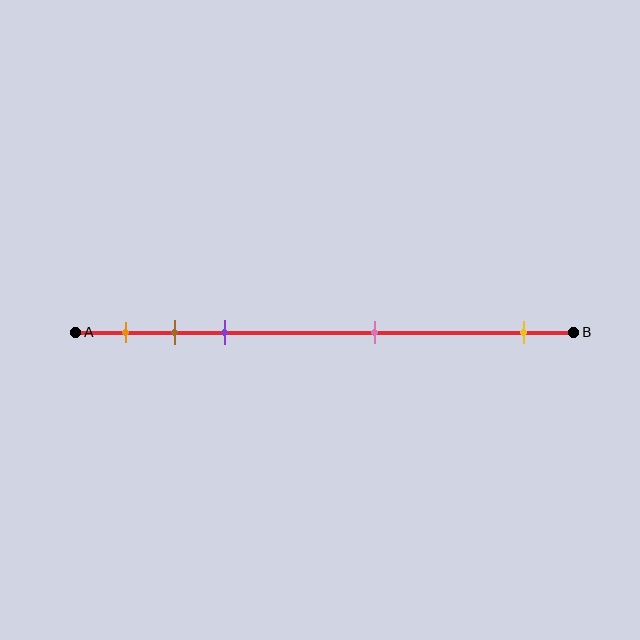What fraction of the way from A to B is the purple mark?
The purple mark is approximately 30% (0.3) of the way from A to B.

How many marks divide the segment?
There are 5 marks dividing the segment.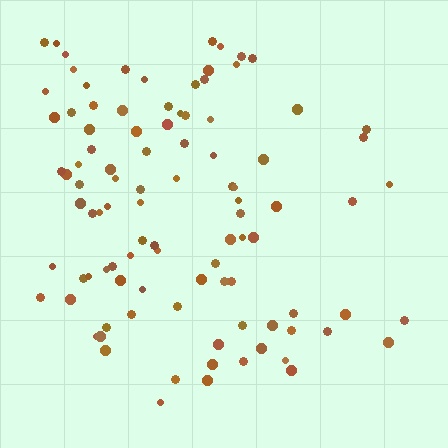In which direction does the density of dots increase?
From right to left, with the left side densest.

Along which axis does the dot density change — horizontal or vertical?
Horizontal.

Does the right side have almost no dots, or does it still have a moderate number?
Still a moderate number, just noticeably fewer than the left.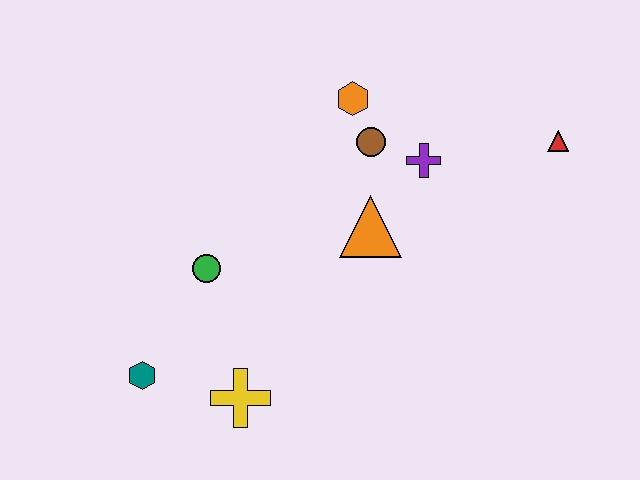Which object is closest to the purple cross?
The brown circle is closest to the purple cross.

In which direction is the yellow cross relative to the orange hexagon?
The yellow cross is below the orange hexagon.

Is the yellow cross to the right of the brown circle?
No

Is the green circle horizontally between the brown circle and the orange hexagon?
No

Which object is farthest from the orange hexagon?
The teal hexagon is farthest from the orange hexagon.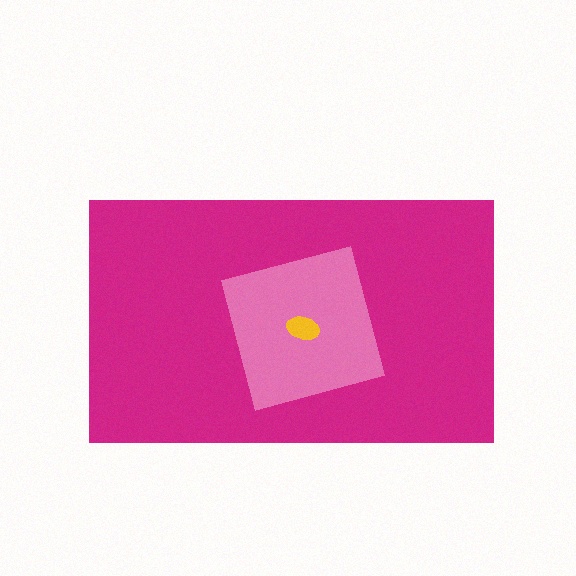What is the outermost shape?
The magenta rectangle.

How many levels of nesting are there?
3.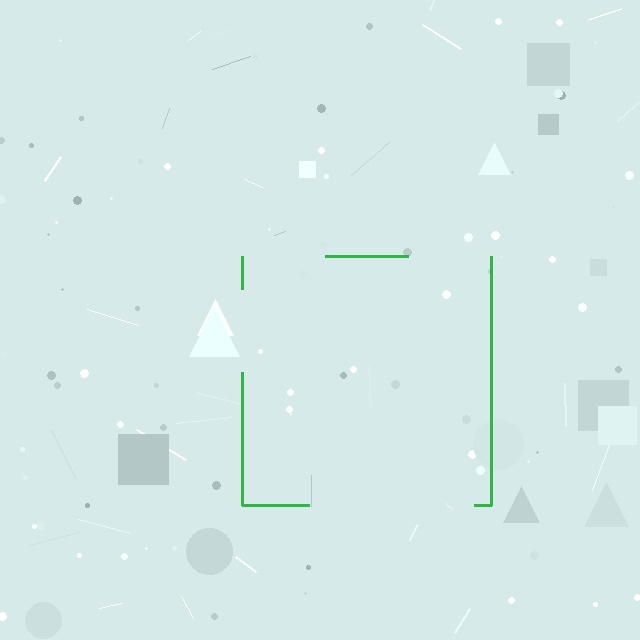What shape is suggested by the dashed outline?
The dashed outline suggests a square.